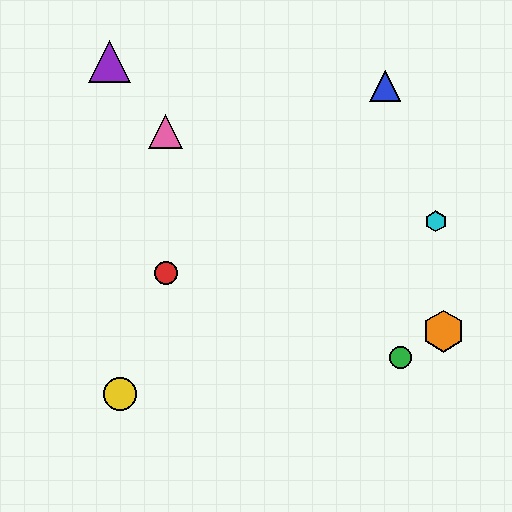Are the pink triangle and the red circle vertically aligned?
Yes, both are at x≈166.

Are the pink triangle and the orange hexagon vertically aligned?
No, the pink triangle is at x≈166 and the orange hexagon is at x≈443.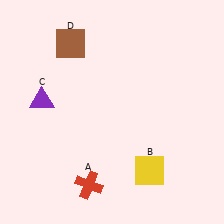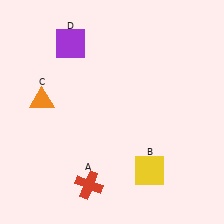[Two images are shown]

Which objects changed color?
C changed from purple to orange. D changed from brown to purple.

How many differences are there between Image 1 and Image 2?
There are 2 differences between the two images.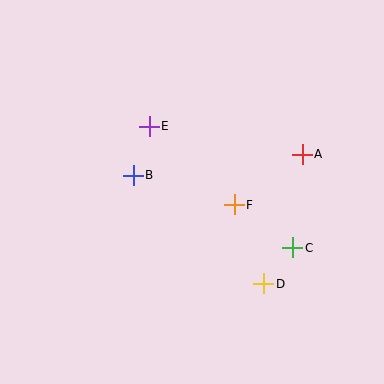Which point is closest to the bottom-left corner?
Point B is closest to the bottom-left corner.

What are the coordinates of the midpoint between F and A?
The midpoint between F and A is at (268, 180).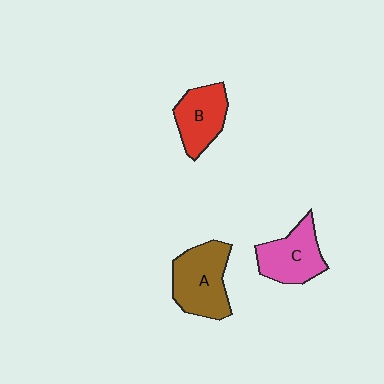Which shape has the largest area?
Shape A (brown).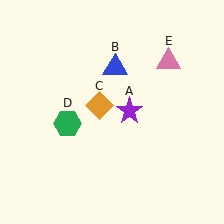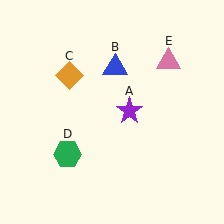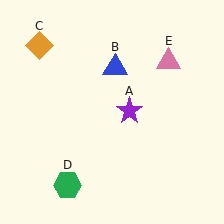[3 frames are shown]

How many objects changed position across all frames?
2 objects changed position: orange diamond (object C), green hexagon (object D).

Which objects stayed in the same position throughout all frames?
Purple star (object A) and blue triangle (object B) and pink triangle (object E) remained stationary.